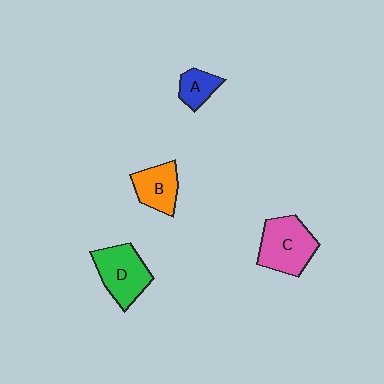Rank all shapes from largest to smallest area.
From largest to smallest: C (pink), D (green), B (orange), A (blue).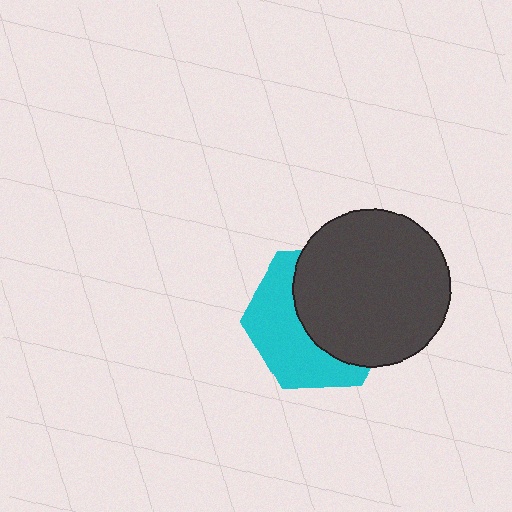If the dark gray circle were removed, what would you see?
You would see the complete cyan hexagon.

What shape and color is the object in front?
The object in front is a dark gray circle.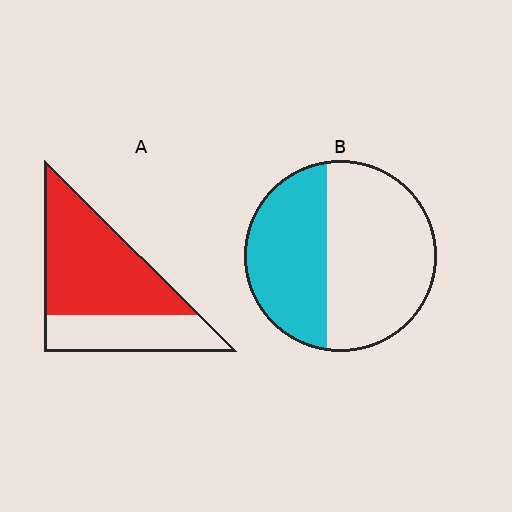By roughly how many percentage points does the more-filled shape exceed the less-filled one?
By roughly 25 percentage points (A over B).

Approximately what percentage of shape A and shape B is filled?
A is approximately 65% and B is approximately 40%.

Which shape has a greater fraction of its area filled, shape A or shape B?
Shape A.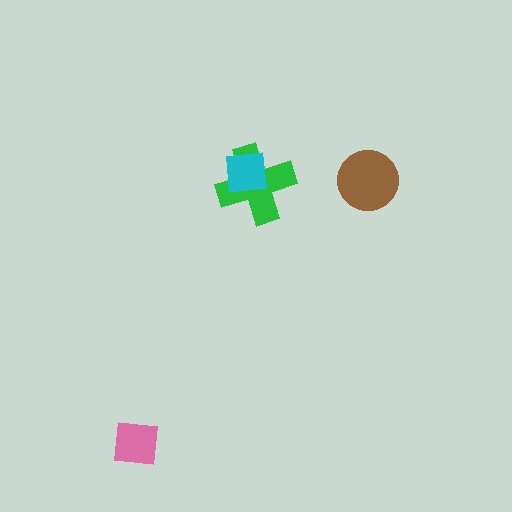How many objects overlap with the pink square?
0 objects overlap with the pink square.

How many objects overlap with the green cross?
1 object overlaps with the green cross.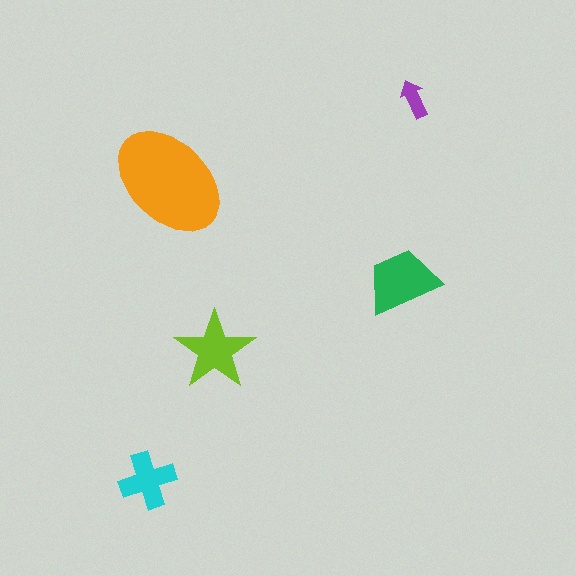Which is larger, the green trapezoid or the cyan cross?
The green trapezoid.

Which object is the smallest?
The purple arrow.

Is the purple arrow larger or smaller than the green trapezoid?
Smaller.